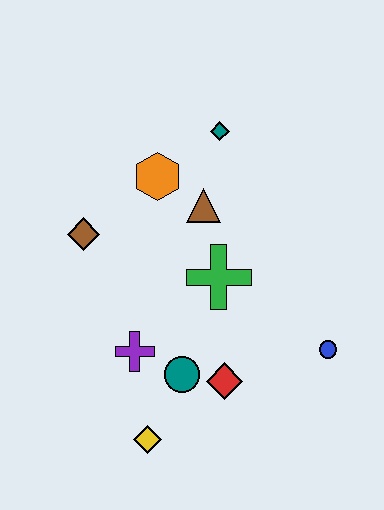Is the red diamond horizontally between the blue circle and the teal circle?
Yes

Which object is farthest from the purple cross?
The teal diamond is farthest from the purple cross.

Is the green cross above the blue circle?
Yes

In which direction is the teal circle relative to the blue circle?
The teal circle is to the left of the blue circle.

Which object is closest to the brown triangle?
The orange hexagon is closest to the brown triangle.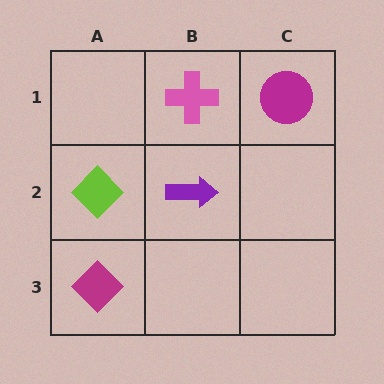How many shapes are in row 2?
2 shapes.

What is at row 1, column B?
A pink cross.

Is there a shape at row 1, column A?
No, that cell is empty.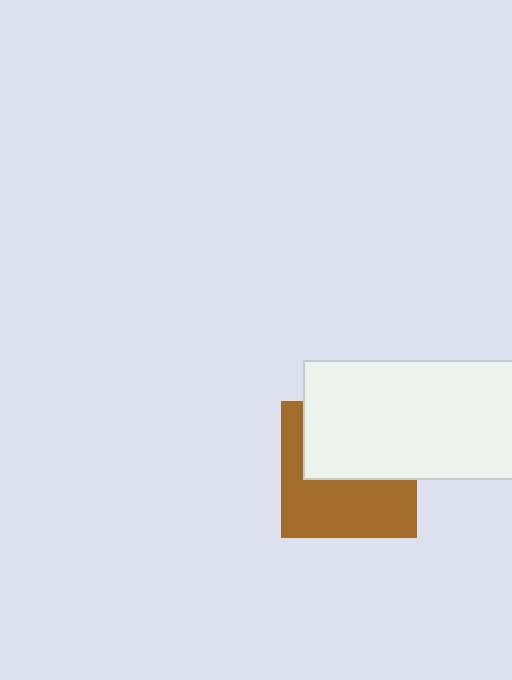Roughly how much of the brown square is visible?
About half of it is visible (roughly 52%).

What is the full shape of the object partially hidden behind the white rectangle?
The partially hidden object is a brown square.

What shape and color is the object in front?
The object in front is a white rectangle.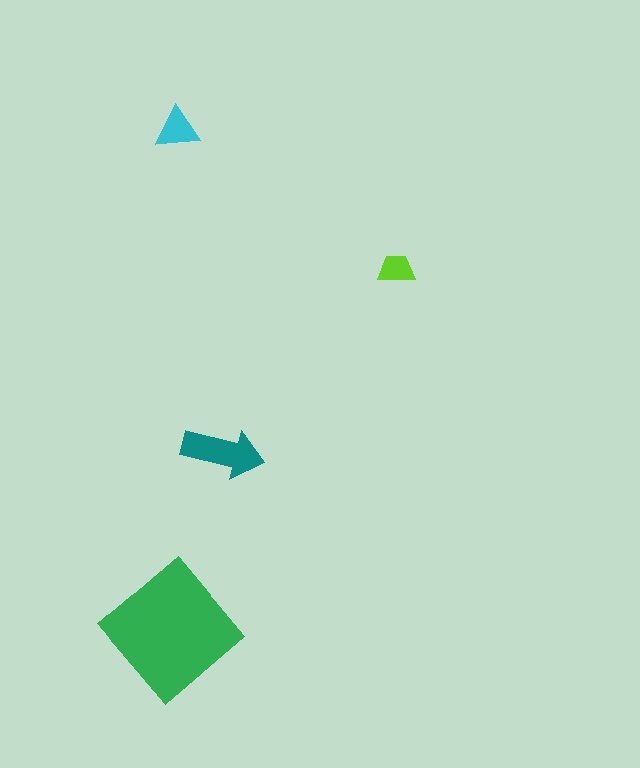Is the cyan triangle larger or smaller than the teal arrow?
Smaller.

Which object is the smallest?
The lime trapezoid.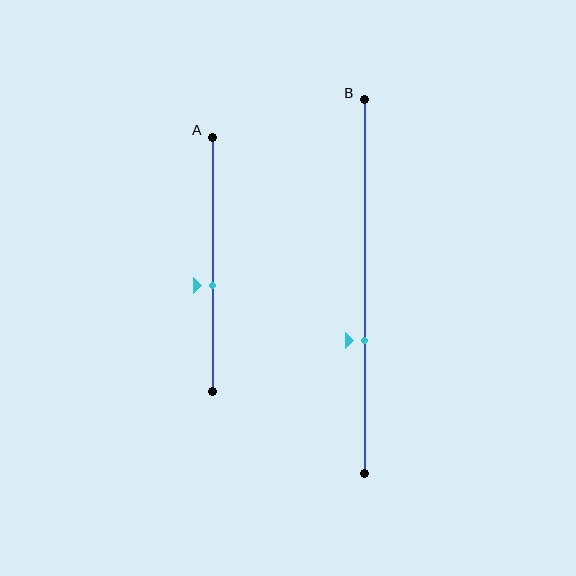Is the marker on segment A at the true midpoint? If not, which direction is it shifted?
No, the marker on segment A is shifted downward by about 8% of the segment length.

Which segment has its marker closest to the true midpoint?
Segment A has its marker closest to the true midpoint.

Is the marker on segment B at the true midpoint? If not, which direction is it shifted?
No, the marker on segment B is shifted downward by about 15% of the segment length.